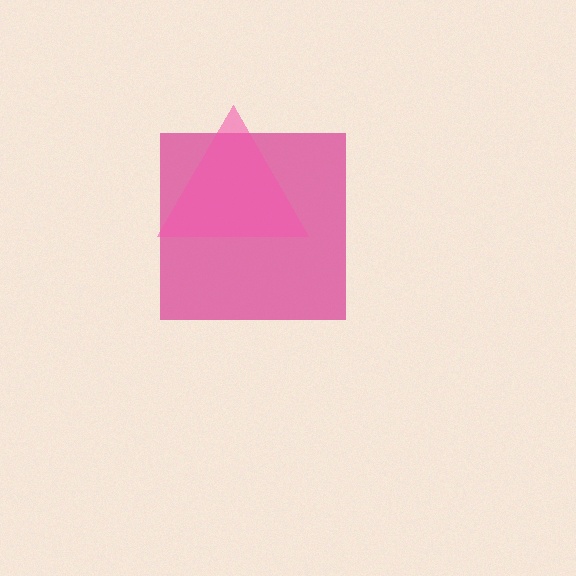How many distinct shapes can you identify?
There are 2 distinct shapes: a magenta square, a pink triangle.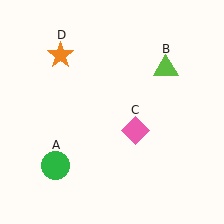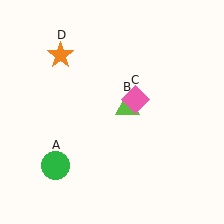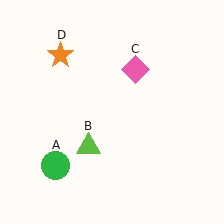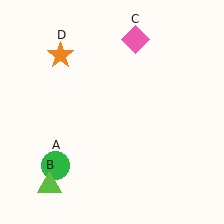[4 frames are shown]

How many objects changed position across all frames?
2 objects changed position: lime triangle (object B), pink diamond (object C).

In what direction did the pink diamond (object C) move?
The pink diamond (object C) moved up.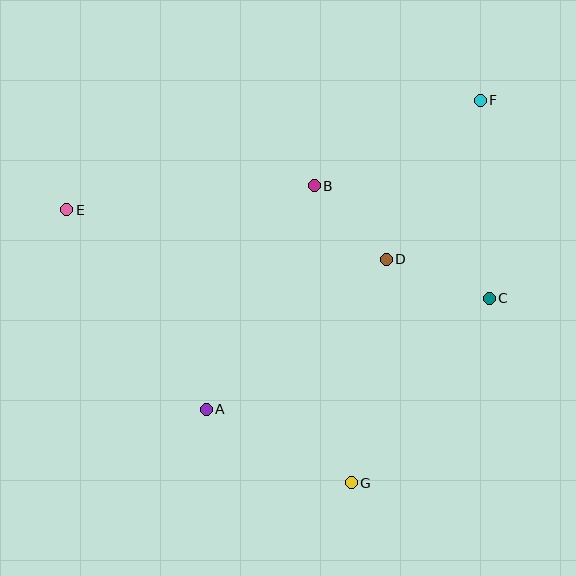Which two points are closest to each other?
Points B and D are closest to each other.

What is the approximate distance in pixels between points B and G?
The distance between B and G is approximately 299 pixels.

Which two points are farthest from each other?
Points C and E are farthest from each other.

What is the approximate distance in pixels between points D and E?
The distance between D and E is approximately 323 pixels.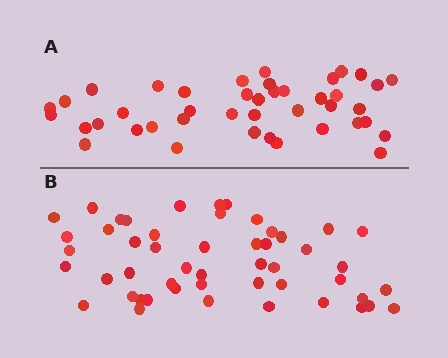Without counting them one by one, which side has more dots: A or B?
Region B (the bottom region) has more dots.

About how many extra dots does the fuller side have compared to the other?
Region B has roughly 8 or so more dots than region A.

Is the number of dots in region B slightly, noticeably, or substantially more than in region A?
Region B has only slightly more — the two regions are fairly close. The ratio is roughly 1.2 to 1.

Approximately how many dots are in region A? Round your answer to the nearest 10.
About 40 dots. (The exact count is 42, which rounds to 40.)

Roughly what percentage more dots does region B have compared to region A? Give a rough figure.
About 20% more.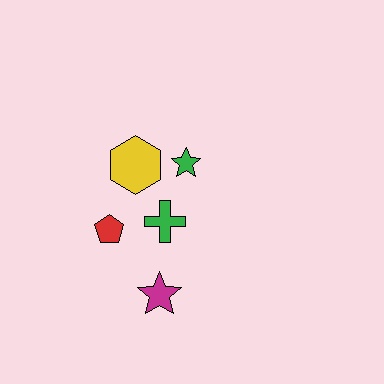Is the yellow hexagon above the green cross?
Yes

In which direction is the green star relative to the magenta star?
The green star is above the magenta star.